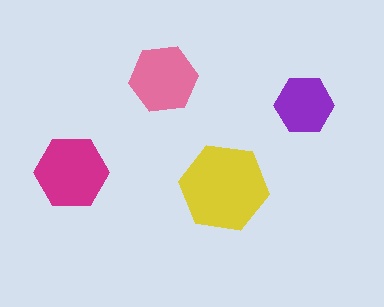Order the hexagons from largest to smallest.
the yellow one, the magenta one, the pink one, the purple one.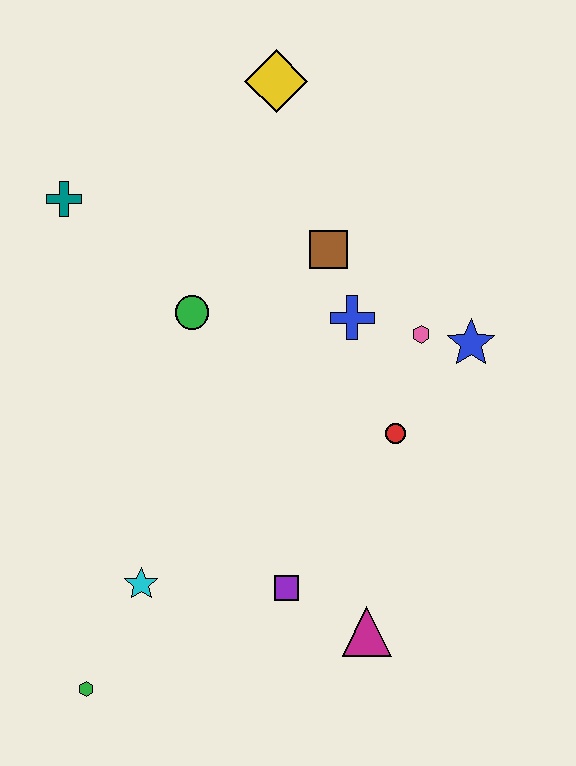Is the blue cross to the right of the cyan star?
Yes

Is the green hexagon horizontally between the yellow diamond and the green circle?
No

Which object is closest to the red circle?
The pink hexagon is closest to the red circle.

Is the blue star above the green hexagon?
Yes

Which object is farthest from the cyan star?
The yellow diamond is farthest from the cyan star.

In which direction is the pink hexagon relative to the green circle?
The pink hexagon is to the right of the green circle.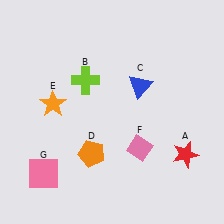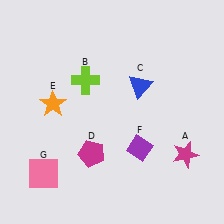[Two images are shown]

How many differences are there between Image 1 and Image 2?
There are 3 differences between the two images.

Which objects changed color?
A changed from red to magenta. D changed from orange to magenta. F changed from pink to purple.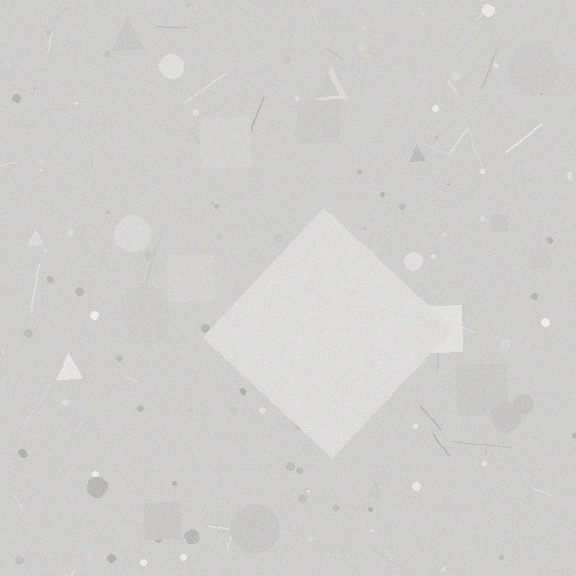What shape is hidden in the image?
A diamond is hidden in the image.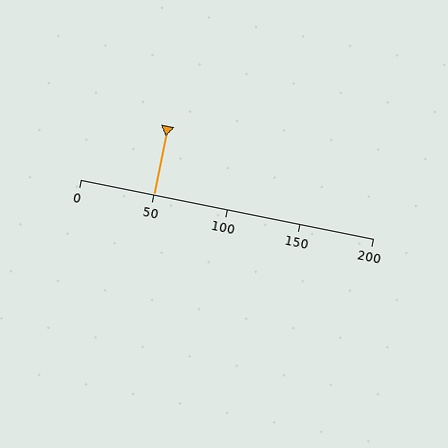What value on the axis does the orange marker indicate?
The marker indicates approximately 50.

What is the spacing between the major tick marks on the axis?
The major ticks are spaced 50 apart.